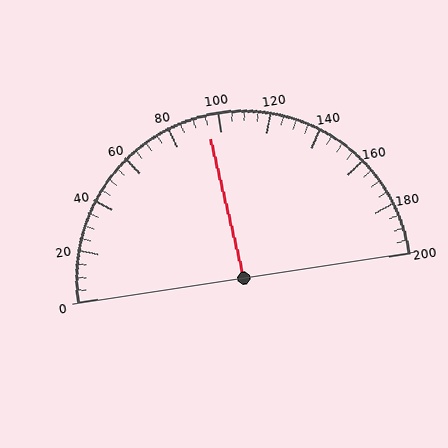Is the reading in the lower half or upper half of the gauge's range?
The reading is in the lower half of the range (0 to 200).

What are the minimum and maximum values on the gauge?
The gauge ranges from 0 to 200.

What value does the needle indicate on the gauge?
The needle indicates approximately 95.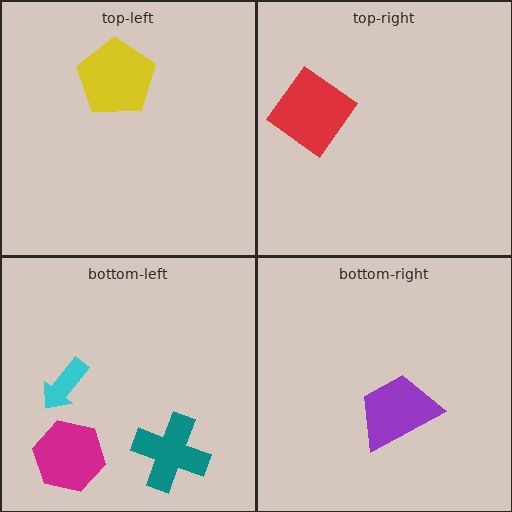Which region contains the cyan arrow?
The bottom-left region.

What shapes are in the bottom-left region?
The teal cross, the magenta hexagon, the cyan arrow.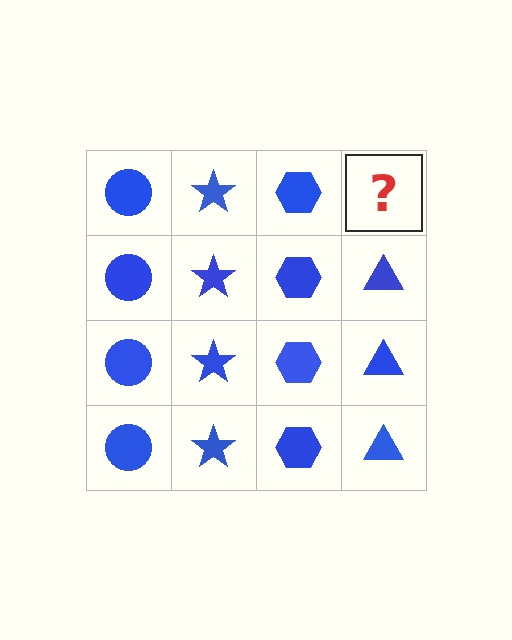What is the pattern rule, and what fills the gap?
The rule is that each column has a consistent shape. The gap should be filled with a blue triangle.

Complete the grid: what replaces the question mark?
The question mark should be replaced with a blue triangle.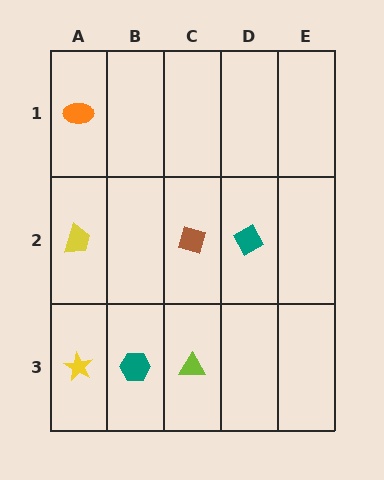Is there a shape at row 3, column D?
No, that cell is empty.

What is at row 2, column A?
A yellow trapezoid.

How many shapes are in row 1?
1 shape.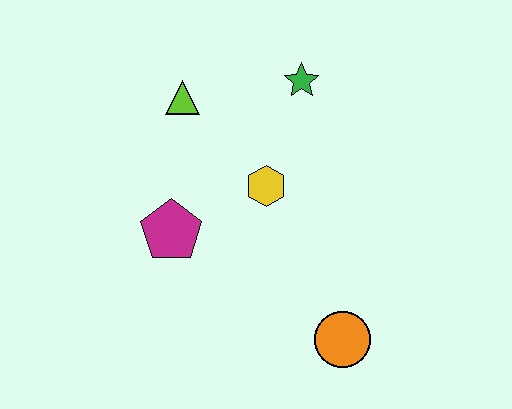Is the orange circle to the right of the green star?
Yes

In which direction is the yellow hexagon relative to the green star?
The yellow hexagon is below the green star.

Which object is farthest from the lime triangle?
The orange circle is farthest from the lime triangle.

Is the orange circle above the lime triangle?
No